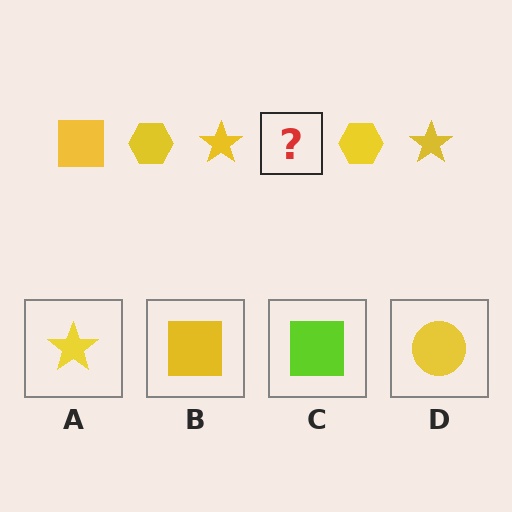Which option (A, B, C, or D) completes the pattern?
B.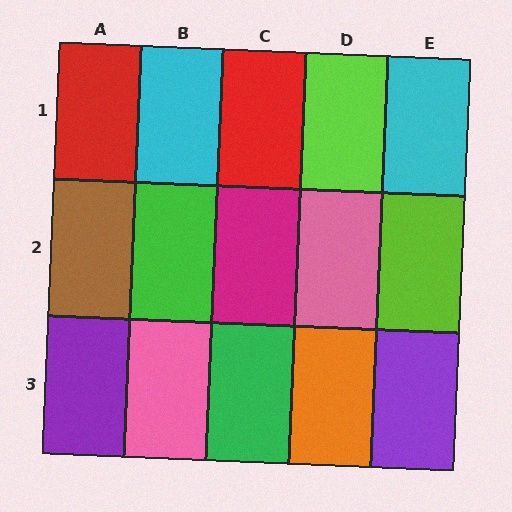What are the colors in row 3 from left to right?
Purple, pink, green, orange, purple.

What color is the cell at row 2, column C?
Magenta.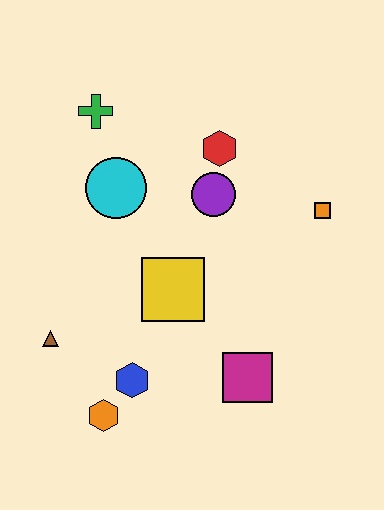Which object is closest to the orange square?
The purple circle is closest to the orange square.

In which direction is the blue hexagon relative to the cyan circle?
The blue hexagon is below the cyan circle.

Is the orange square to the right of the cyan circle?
Yes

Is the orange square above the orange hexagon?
Yes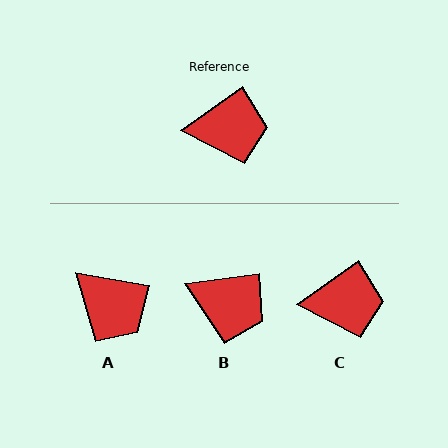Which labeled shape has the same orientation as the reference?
C.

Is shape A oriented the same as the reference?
No, it is off by about 46 degrees.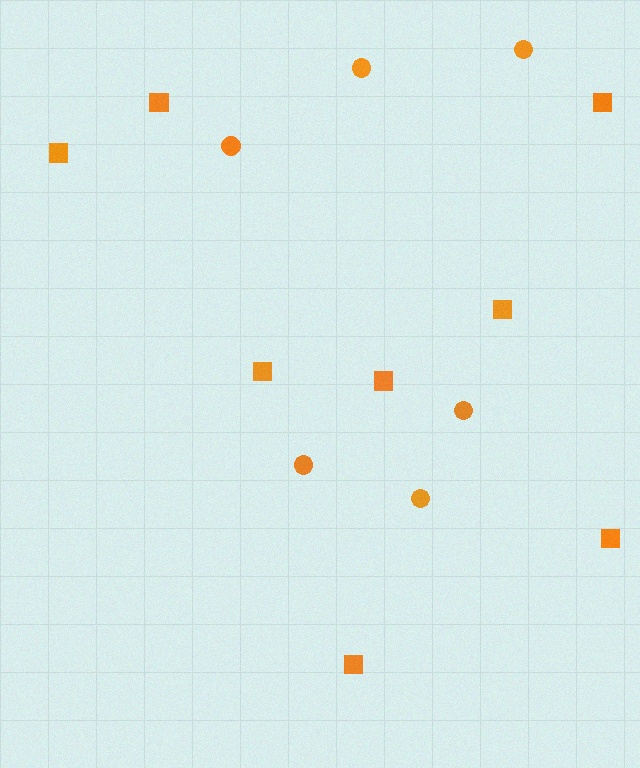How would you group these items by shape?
There are 2 groups: one group of squares (8) and one group of circles (6).